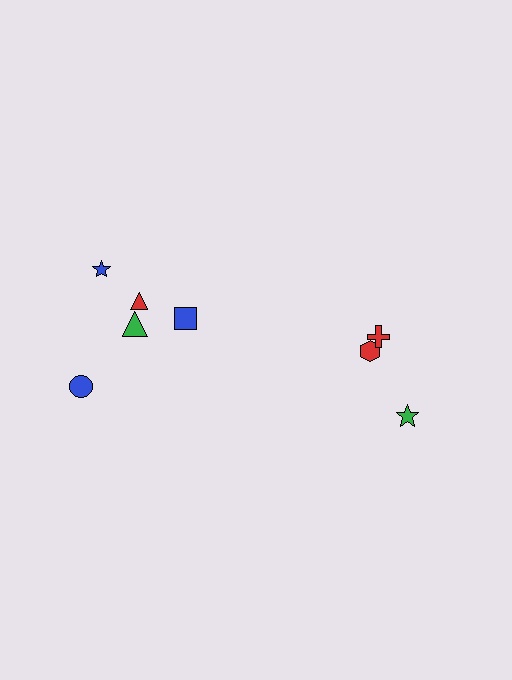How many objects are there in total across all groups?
There are 8 objects.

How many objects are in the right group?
There are 3 objects.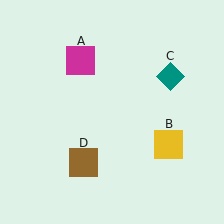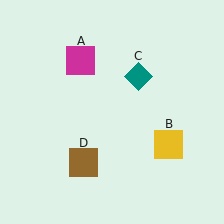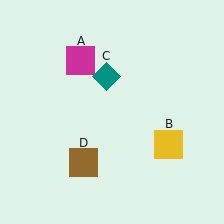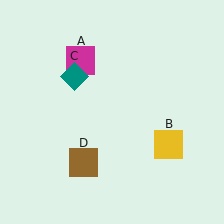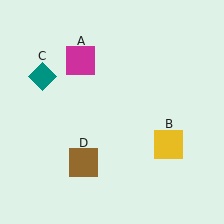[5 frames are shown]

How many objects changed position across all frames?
1 object changed position: teal diamond (object C).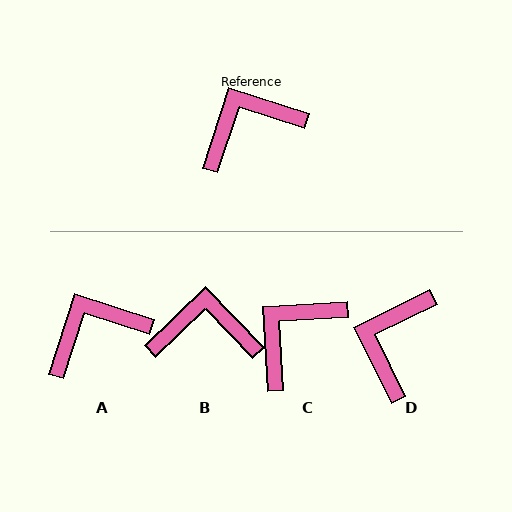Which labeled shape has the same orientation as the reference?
A.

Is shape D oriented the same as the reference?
No, it is off by about 44 degrees.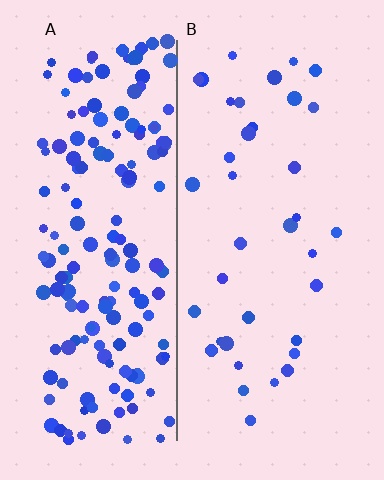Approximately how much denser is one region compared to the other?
Approximately 4.4× — region A over region B.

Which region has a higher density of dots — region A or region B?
A (the left).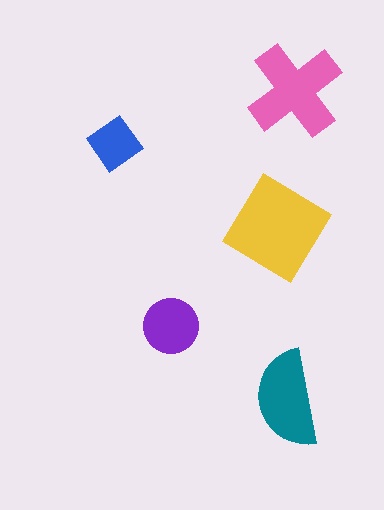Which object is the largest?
The yellow diamond.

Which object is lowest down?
The teal semicircle is bottommost.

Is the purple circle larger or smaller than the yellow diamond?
Smaller.